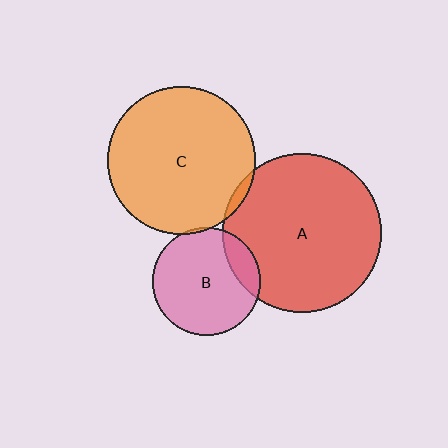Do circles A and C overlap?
Yes.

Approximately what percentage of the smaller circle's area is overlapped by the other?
Approximately 5%.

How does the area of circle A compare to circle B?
Approximately 2.1 times.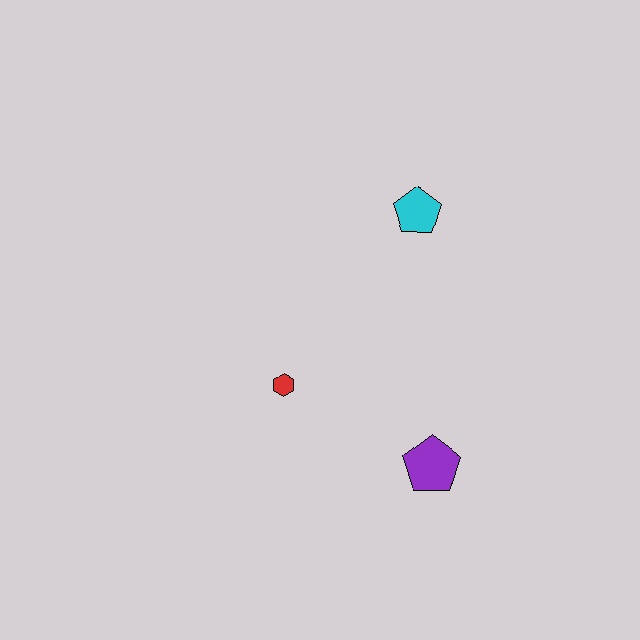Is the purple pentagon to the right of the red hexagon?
Yes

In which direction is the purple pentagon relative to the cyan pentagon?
The purple pentagon is below the cyan pentagon.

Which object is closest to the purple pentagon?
The red hexagon is closest to the purple pentagon.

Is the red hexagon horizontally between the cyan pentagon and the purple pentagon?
No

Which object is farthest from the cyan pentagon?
The purple pentagon is farthest from the cyan pentagon.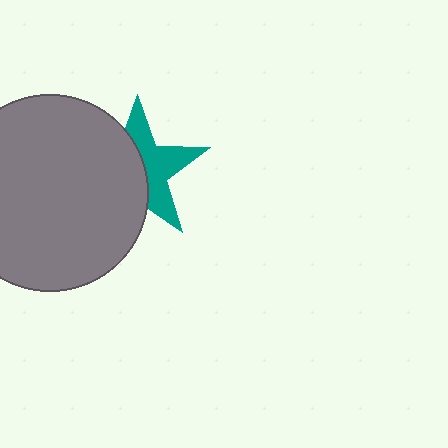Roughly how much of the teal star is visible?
About half of it is visible (roughly 48%).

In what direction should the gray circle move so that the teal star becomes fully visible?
The gray circle should move left. That is the shortest direction to clear the overlap and leave the teal star fully visible.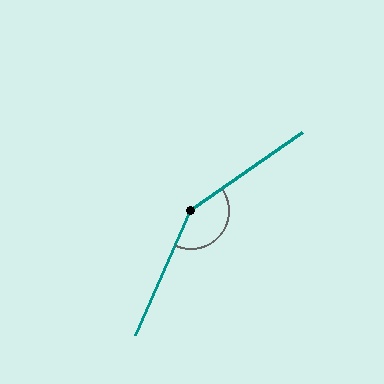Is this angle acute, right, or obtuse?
It is obtuse.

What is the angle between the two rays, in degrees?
Approximately 149 degrees.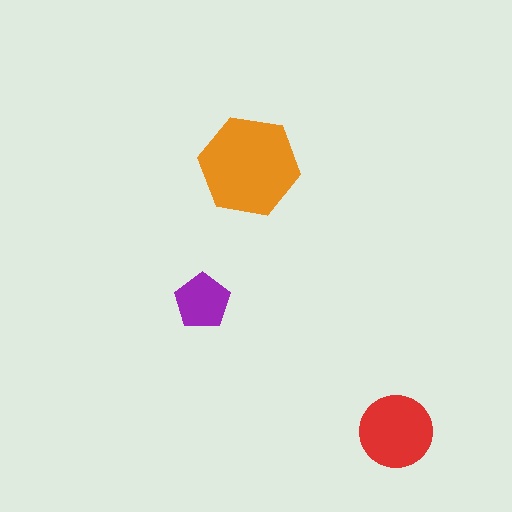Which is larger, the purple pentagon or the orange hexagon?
The orange hexagon.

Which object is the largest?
The orange hexagon.